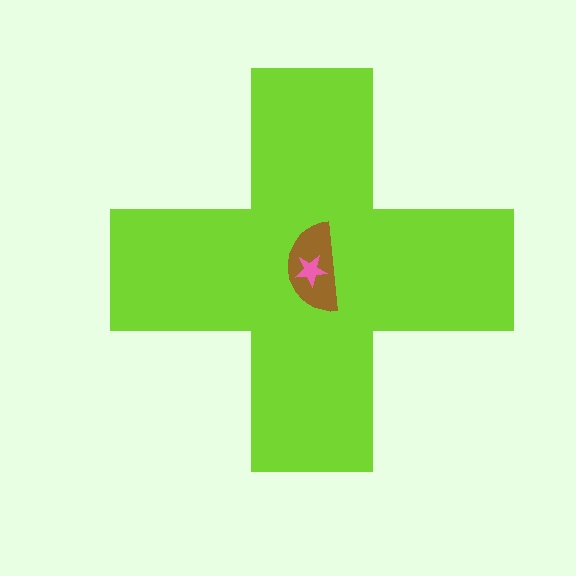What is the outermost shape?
The lime cross.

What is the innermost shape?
The pink star.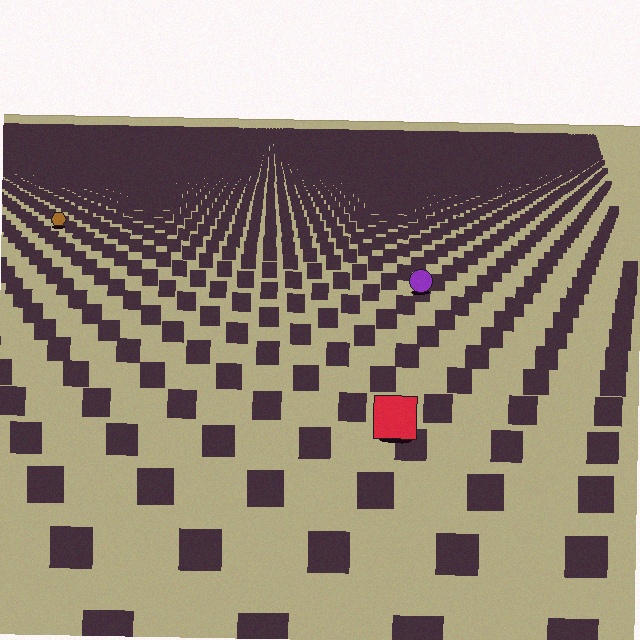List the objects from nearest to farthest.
From nearest to farthest: the red square, the purple circle, the brown hexagon.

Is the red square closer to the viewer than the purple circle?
Yes. The red square is closer — you can tell from the texture gradient: the ground texture is coarser near it.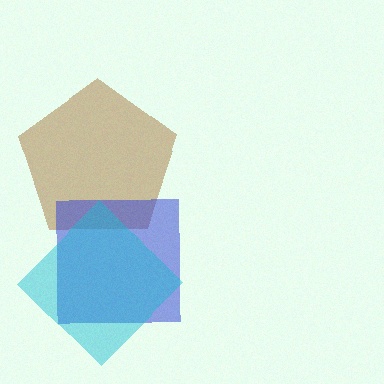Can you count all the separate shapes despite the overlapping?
Yes, there are 3 separate shapes.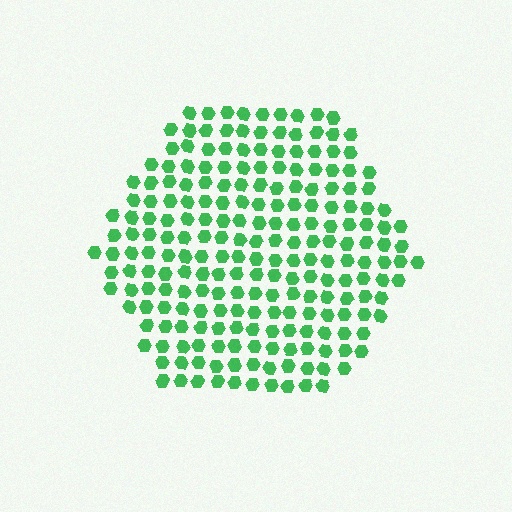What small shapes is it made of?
It is made of small hexagons.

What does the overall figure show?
The overall figure shows a hexagon.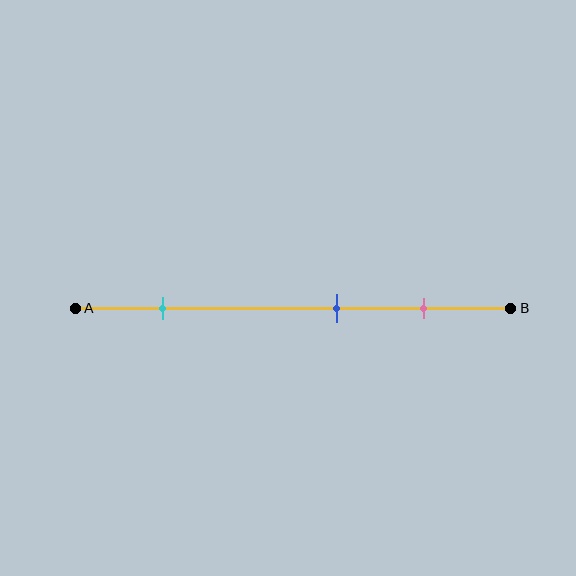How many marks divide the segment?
There are 3 marks dividing the segment.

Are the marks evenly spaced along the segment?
No, the marks are not evenly spaced.